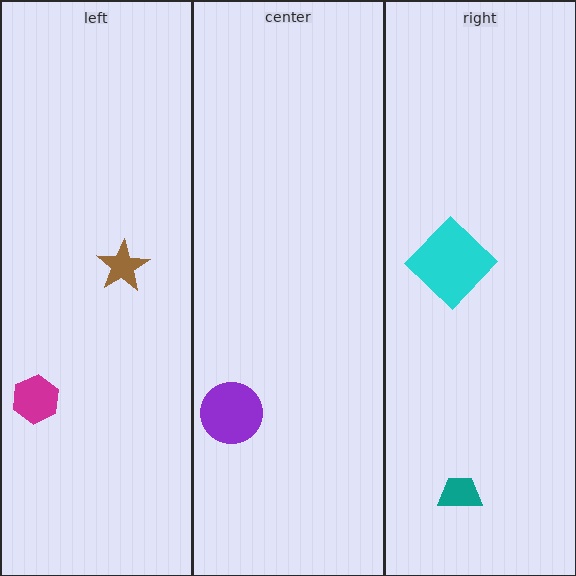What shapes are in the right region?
The cyan diamond, the teal trapezoid.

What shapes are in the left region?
The magenta hexagon, the brown star.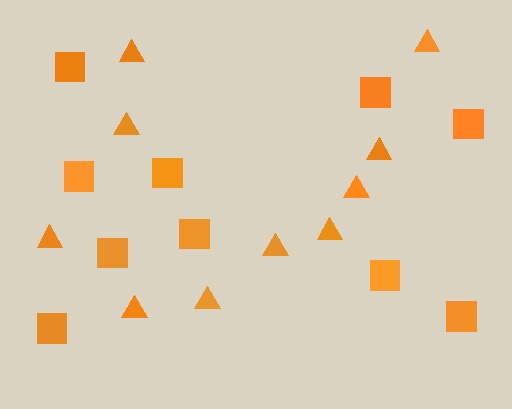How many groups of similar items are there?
There are 2 groups: one group of triangles (10) and one group of squares (10).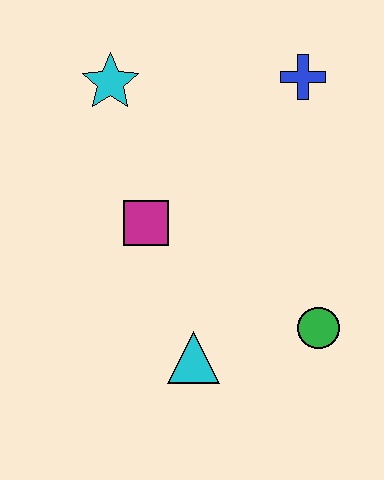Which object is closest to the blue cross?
The cyan star is closest to the blue cross.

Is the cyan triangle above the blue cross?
No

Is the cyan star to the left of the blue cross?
Yes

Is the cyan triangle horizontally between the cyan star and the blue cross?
Yes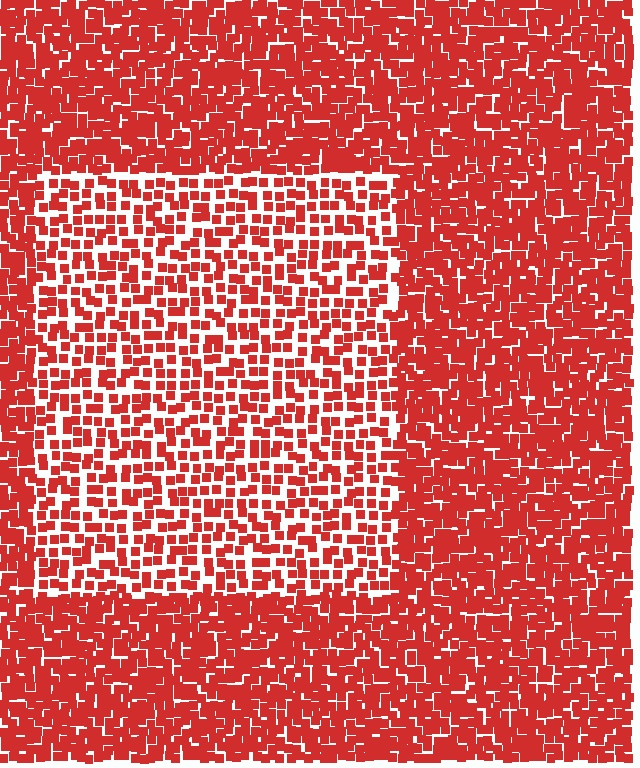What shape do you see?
I see a rectangle.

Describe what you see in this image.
The image contains small red elements arranged at two different densities. A rectangle-shaped region is visible where the elements are less densely packed than the surrounding area.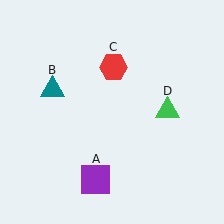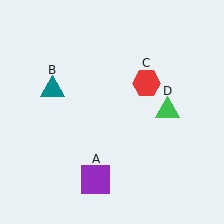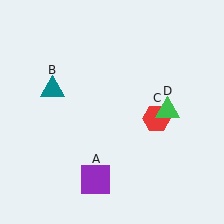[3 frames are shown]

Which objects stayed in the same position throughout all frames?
Purple square (object A) and teal triangle (object B) and green triangle (object D) remained stationary.